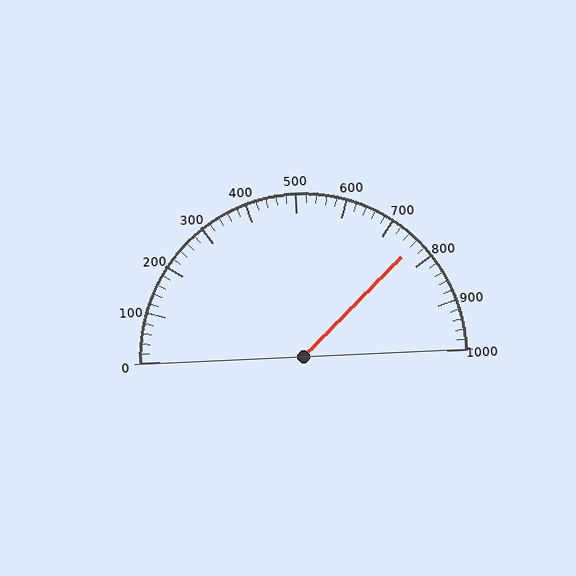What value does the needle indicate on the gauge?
The needle indicates approximately 760.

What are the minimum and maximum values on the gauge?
The gauge ranges from 0 to 1000.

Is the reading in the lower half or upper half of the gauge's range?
The reading is in the upper half of the range (0 to 1000).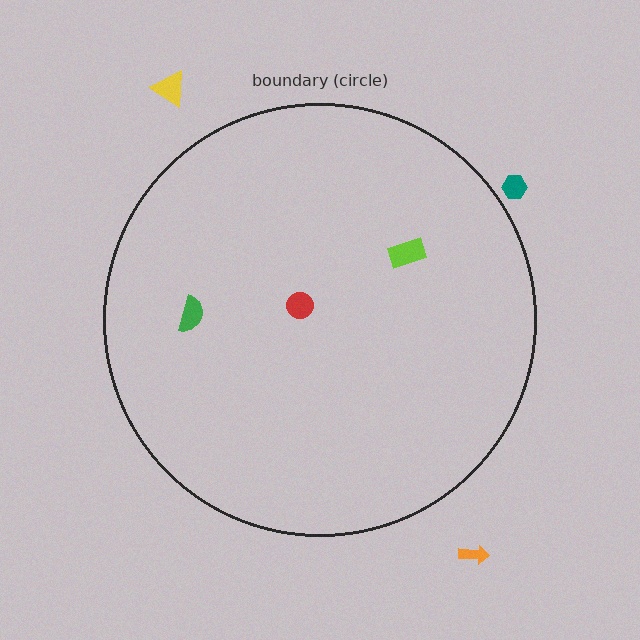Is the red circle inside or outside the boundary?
Inside.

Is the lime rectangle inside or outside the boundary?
Inside.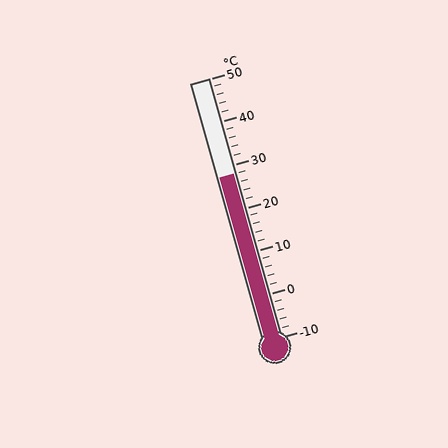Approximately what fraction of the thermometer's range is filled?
The thermometer is filled to approximately 65% of its range.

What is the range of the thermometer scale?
The thermometer scale ranges from -10°C to 50°C.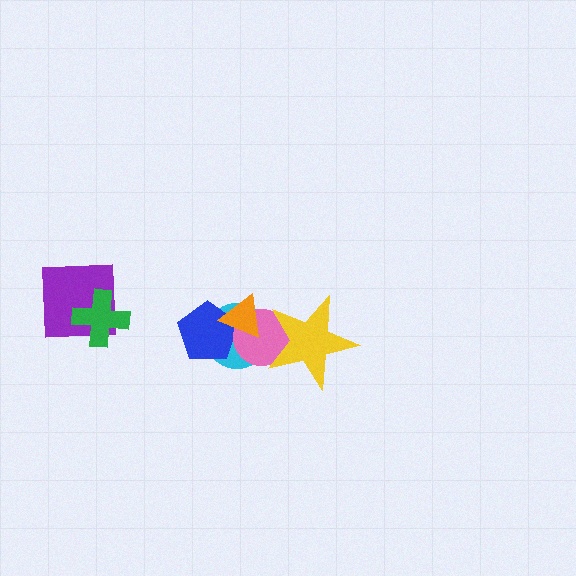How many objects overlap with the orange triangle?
3 objects overlap with the orange triangle.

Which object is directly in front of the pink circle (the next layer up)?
The orange triangle is directly in front of the pink circle.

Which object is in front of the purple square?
The green cross is in front of the purple square.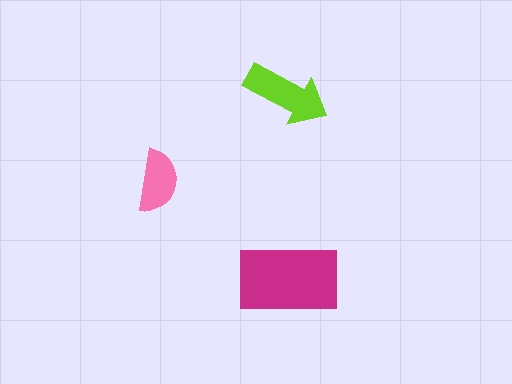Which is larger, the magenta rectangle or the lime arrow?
The magenta rectangle.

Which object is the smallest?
The pink semicircle.